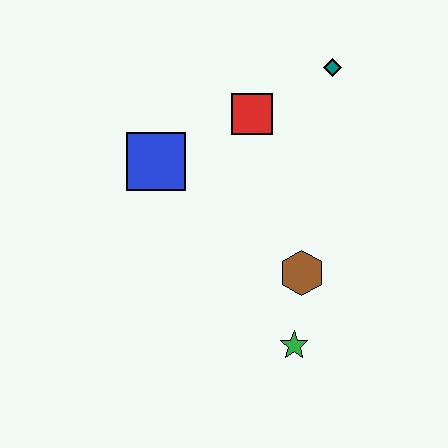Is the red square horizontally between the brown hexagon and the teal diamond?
No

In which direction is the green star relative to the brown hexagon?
The green star is below the brown hexagon.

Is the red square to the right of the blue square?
Yes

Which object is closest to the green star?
The brown hexagon is closest to the green star.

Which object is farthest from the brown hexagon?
The teal diamond is farthest from the brown hexagon.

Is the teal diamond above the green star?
Yes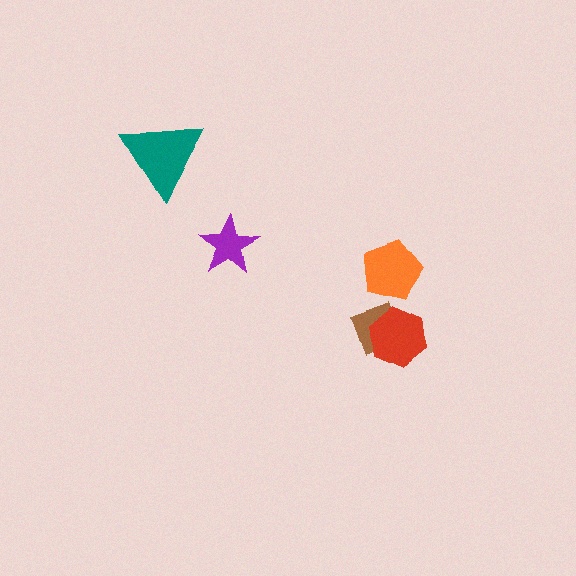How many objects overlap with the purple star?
0 objects overlap with the purple star.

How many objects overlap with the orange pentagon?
0 objects overlap with the orange pentagon.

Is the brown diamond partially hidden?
Yes, it is partially covered by another shape.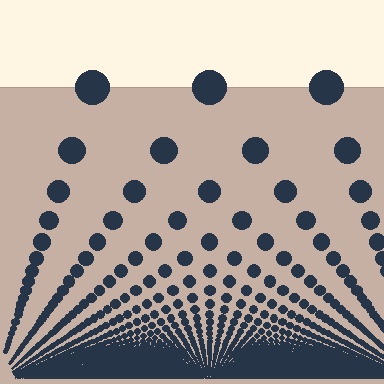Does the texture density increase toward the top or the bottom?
Density increases toward the bottom.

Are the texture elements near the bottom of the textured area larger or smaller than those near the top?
Smaller. The gradient is inverted — elements near the bottom are smaller and denser.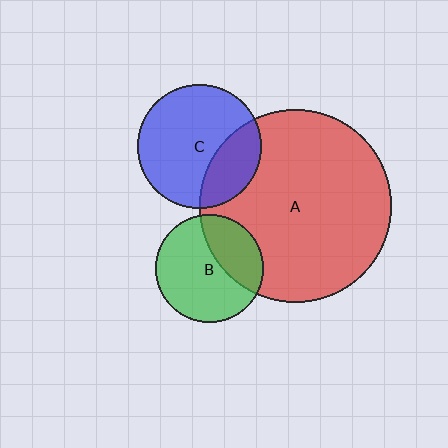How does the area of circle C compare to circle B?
Approximately 1.3 times.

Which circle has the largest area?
Circle A (red).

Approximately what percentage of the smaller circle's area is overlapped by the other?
Approximately 35%.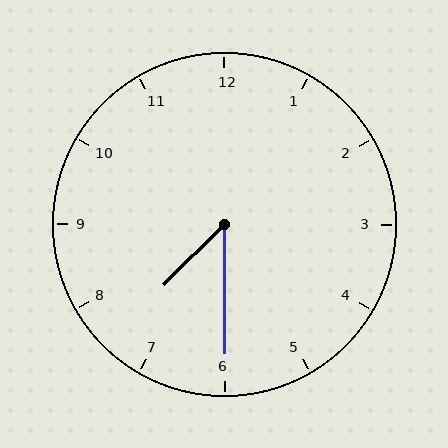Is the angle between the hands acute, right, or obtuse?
It is acute.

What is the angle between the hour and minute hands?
Approximately 45 degrees.